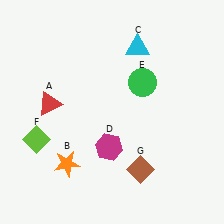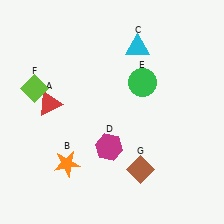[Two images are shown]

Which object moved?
The lime diamond (F) moved up.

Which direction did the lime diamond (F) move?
The lime diamond (F) moved up.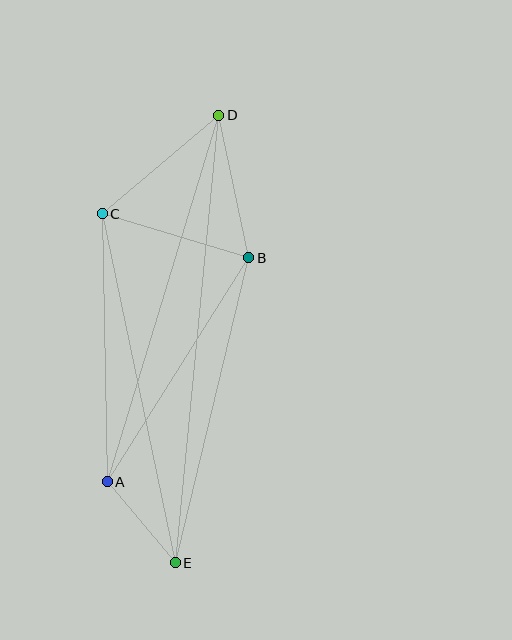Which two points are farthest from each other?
Points D and E are farthest from each other.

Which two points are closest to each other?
Points A and E are closest to each other.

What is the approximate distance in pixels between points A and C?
The distance between A and C is approximately 268 pixels.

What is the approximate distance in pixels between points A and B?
The distance between A and B is approximately 265 pixels.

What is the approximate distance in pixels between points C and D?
The distance between C and D is approximately 153 pixels.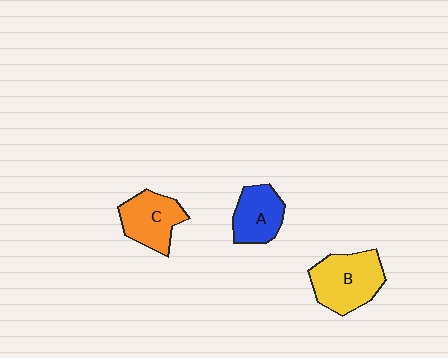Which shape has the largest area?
Shape B (yellow).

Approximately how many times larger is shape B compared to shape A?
Approximately 1.4 times.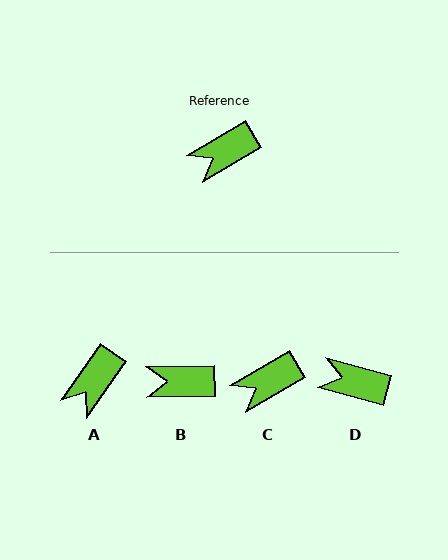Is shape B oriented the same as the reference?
No, it is off by about 30 degrees.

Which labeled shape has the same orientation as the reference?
C.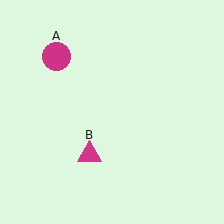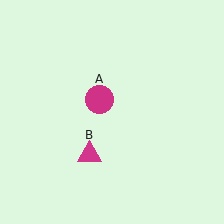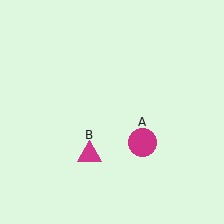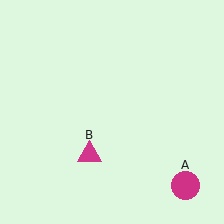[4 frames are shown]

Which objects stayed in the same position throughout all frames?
Magenta triangle (object B) remained stationary.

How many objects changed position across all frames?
1 object changed position: magenta circle (object A).